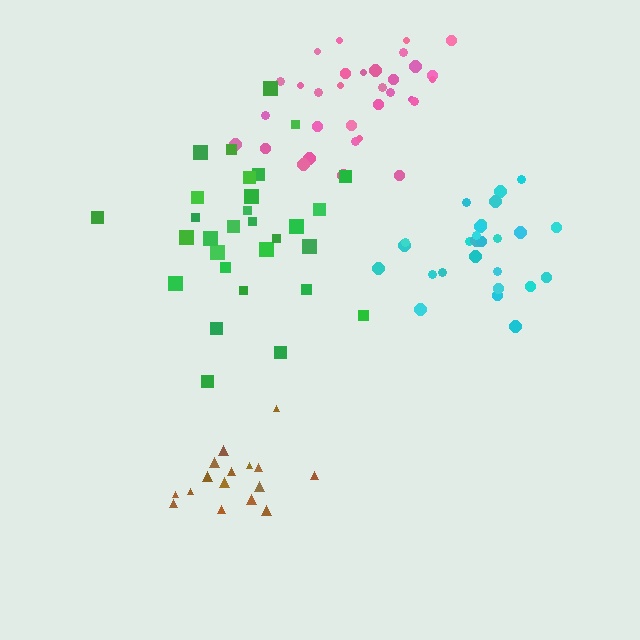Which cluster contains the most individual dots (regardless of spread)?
Pink (32).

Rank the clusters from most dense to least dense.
cyan, brown, pink, green.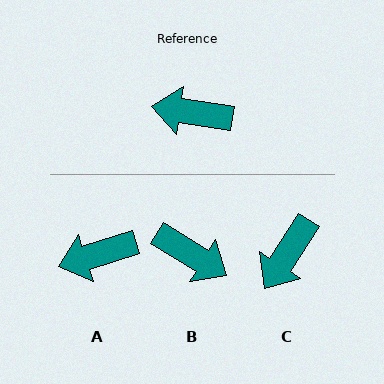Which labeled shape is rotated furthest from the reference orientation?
B, about 158 degrees away.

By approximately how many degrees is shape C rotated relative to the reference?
Approximately 66 degrees counter-clockwise.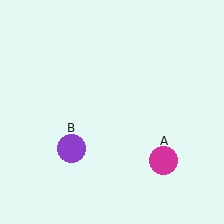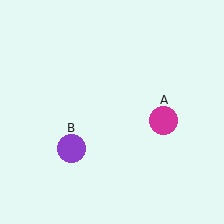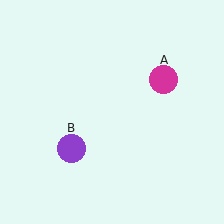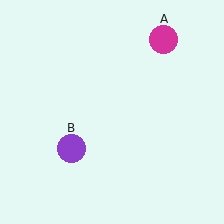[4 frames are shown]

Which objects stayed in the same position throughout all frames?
Purple circle (object B) remained stationary.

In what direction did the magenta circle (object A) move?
The magenta circle (object A) moved up.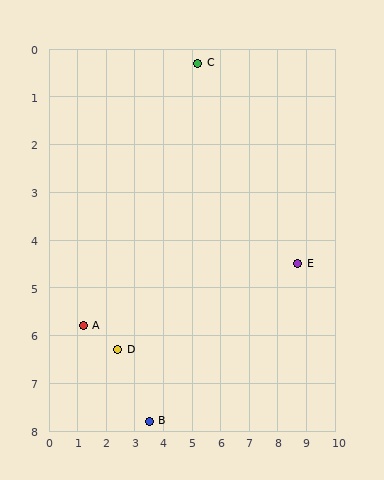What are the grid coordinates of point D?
Point D is at approximately (2.4, 6.3).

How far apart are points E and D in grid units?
Points E and D are about 6.6 grid units apart.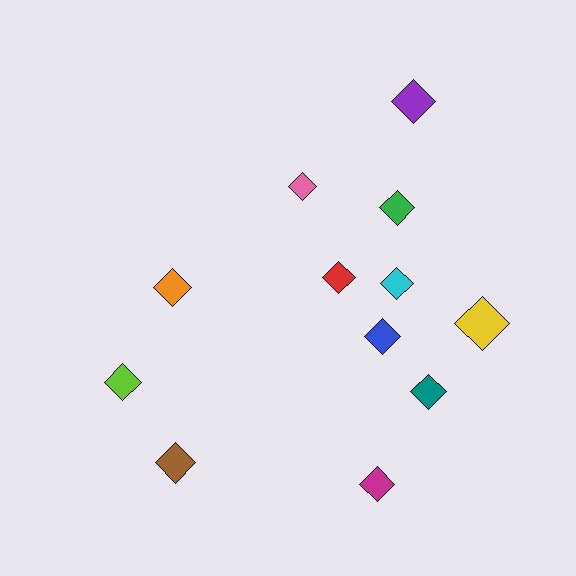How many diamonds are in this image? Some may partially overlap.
There are 12 diamonds.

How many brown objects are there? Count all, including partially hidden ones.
There is 1 brown object.